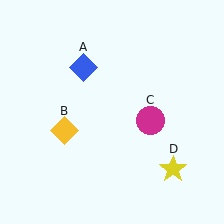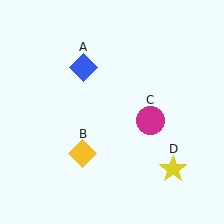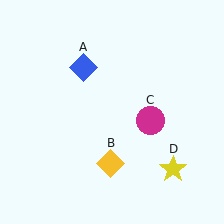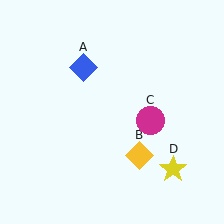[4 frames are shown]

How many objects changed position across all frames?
1 object changed position: yellow diamond (object B).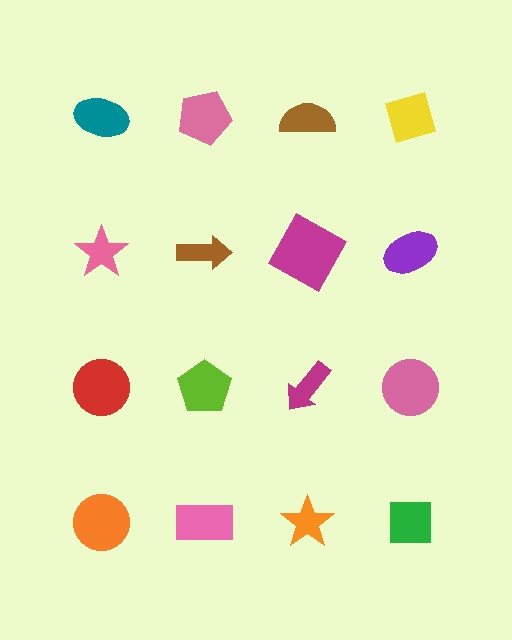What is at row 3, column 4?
A pink circle.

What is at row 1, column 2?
A pink pentagon.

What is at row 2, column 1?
A pink star.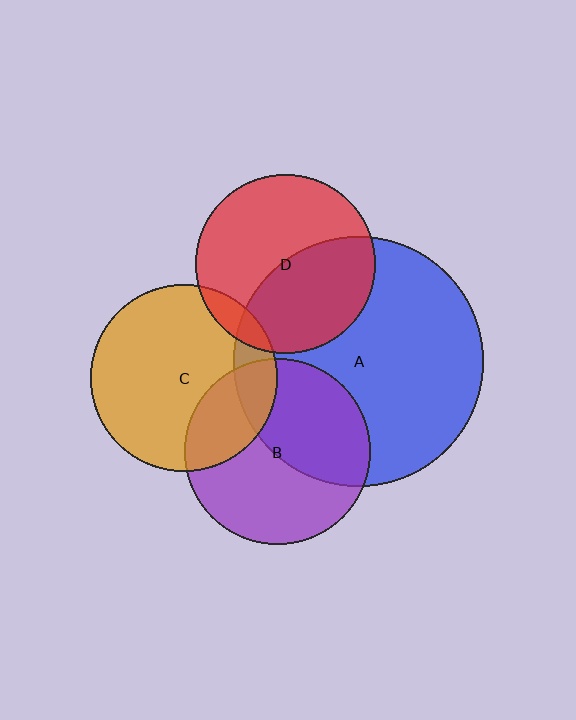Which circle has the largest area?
Circle A (blue).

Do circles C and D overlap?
Yes.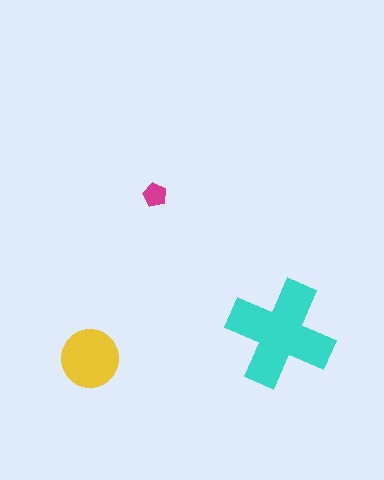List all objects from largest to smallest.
The cyan cross, the yellow circle, the magenta pentagon.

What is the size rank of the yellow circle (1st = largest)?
2nd.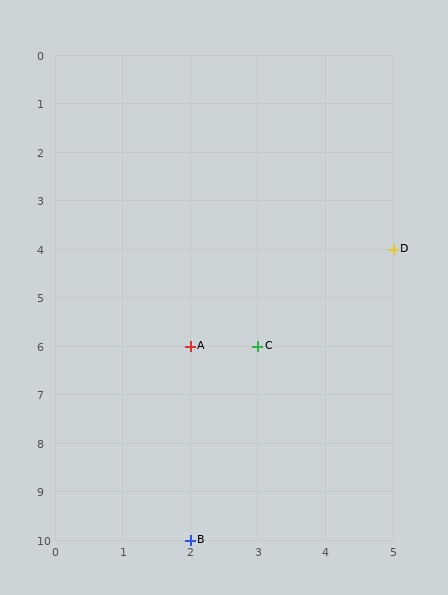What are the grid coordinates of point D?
Point D is at grid coordinates (5, 4).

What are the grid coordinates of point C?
Point C is at grid coordinates (3, 6).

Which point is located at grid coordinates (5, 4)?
Point D is at (5, 4).